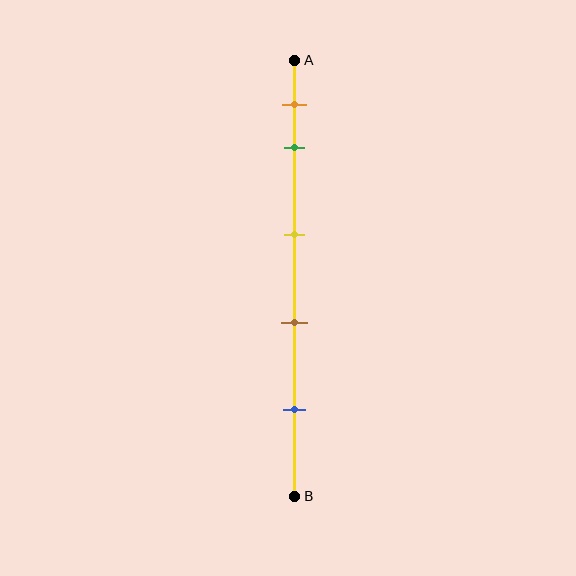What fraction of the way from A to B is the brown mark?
The brown mark is approximately 60% (0.6) of the way from A to B.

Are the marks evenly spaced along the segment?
No, the marks are not evenly spaced.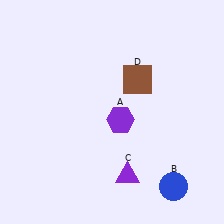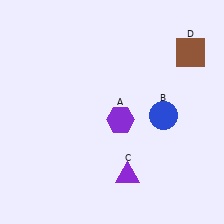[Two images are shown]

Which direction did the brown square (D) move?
The brown square (D) moved right.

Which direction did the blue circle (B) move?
The blue circle (B) moved up.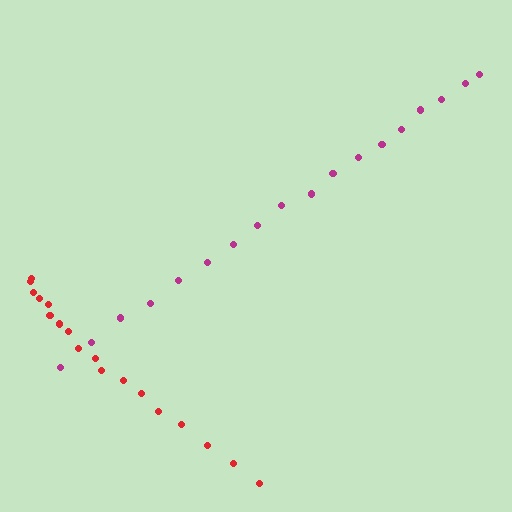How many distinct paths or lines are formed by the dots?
There are 2 distinct paths.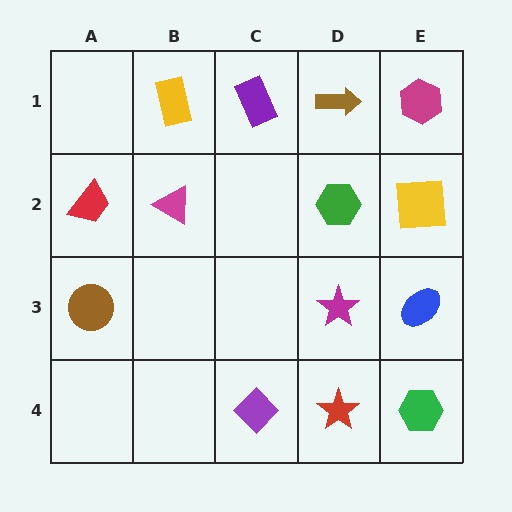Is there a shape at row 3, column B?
No, that cell is empty.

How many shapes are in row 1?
4 shapes.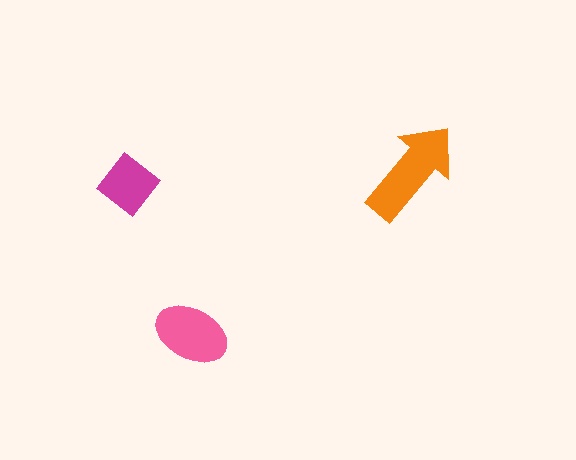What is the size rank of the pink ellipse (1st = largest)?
2nd.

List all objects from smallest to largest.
The magenta diamond, the pink ellipse, the orange arrow.